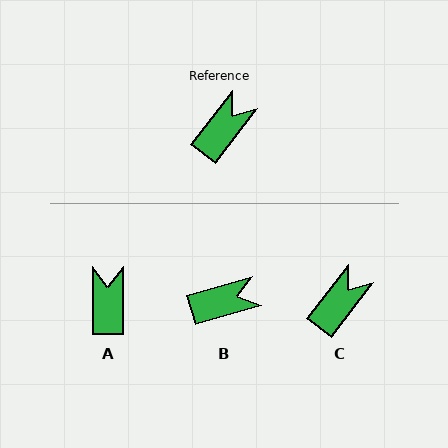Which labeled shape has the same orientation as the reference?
C.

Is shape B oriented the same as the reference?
No, it is off by about 36 degrees.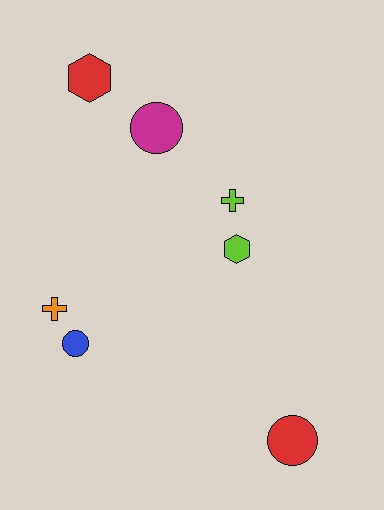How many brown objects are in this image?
There are no brown objects.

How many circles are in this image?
There are 3 circles.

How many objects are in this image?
There are 7 objects.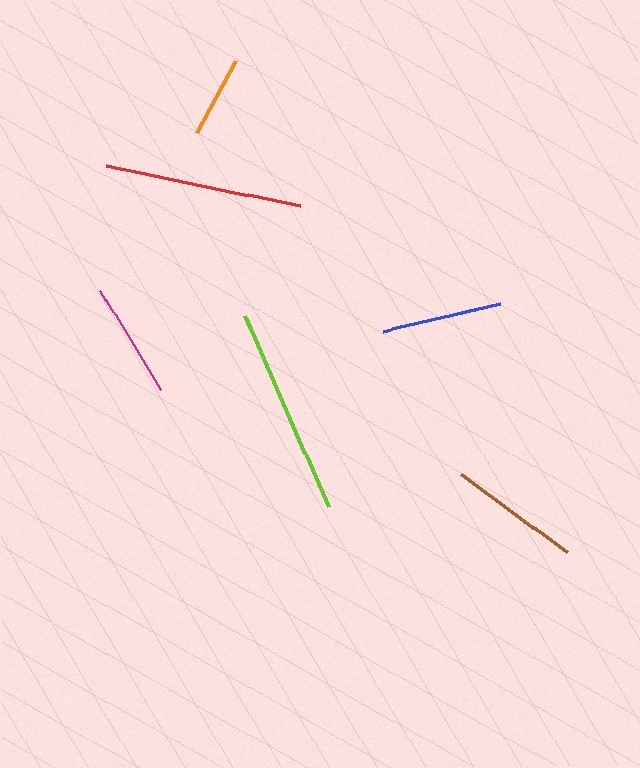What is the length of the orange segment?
The orange segment is approximately 82 pixels long.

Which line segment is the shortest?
The orange line is the shortest at approximately 82 pixels.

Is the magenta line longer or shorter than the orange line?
The magenta line is longer than the orange line.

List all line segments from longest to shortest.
From longest to shortest: lime, red, brown, blue, magenta, orange.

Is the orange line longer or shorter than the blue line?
The blue line is longer than the orange line.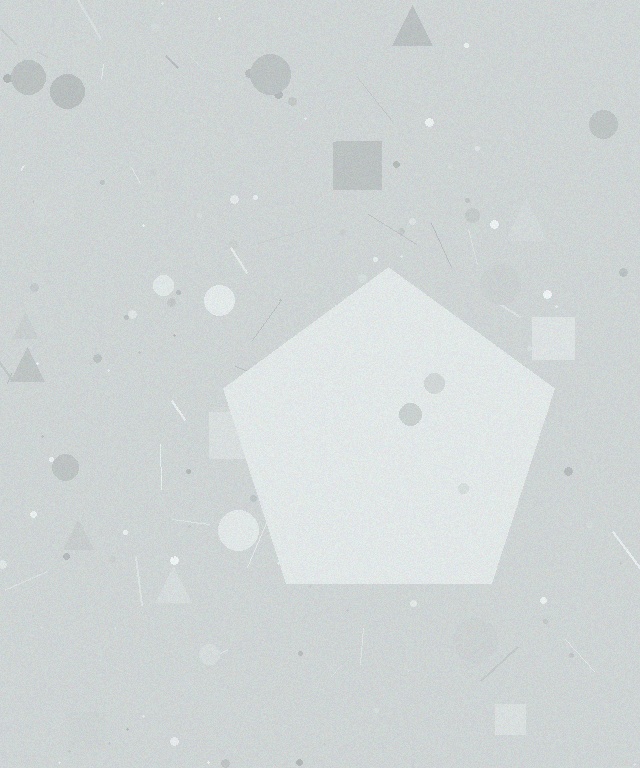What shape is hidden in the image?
A pentagon is hidden in the image.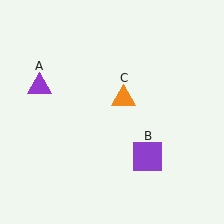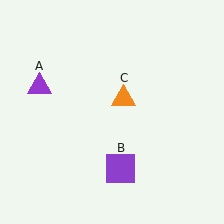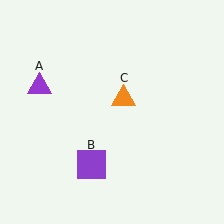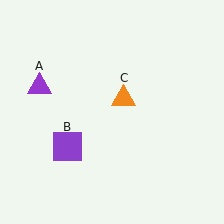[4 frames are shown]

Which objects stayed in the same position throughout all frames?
Purple triangle (object A) and orange triangle (object C) remained stationary.